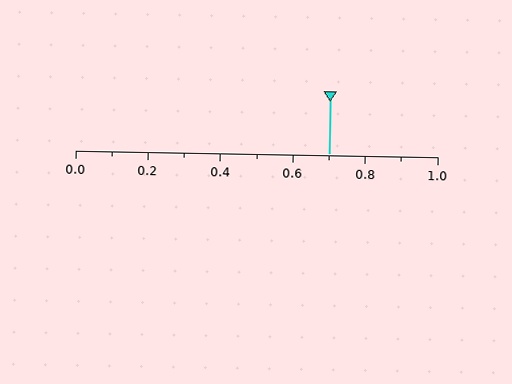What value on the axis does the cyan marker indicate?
The marker indicates approximately 0.7.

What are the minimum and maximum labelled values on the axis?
The axis runs from 0.0 to 1.0.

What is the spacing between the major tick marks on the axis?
The major ticks are spaced 0.2 apart.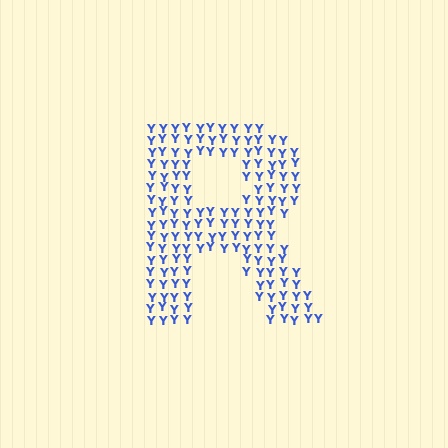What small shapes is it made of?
It is made of small letter Y's.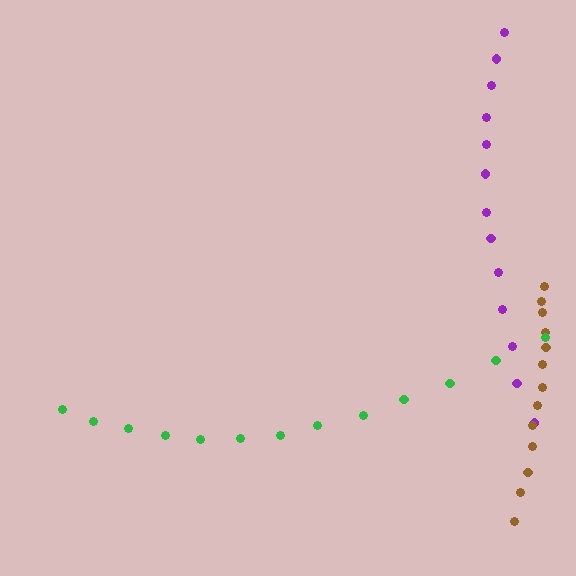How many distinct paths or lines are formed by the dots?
There are 3 distinct paths.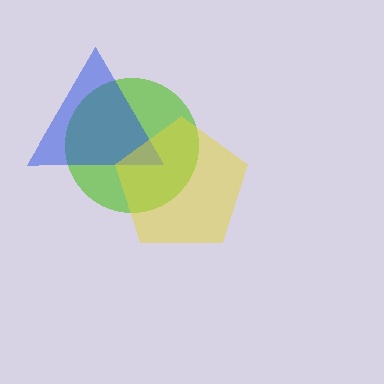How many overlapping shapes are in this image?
There are 3 overlapping shapes in the image.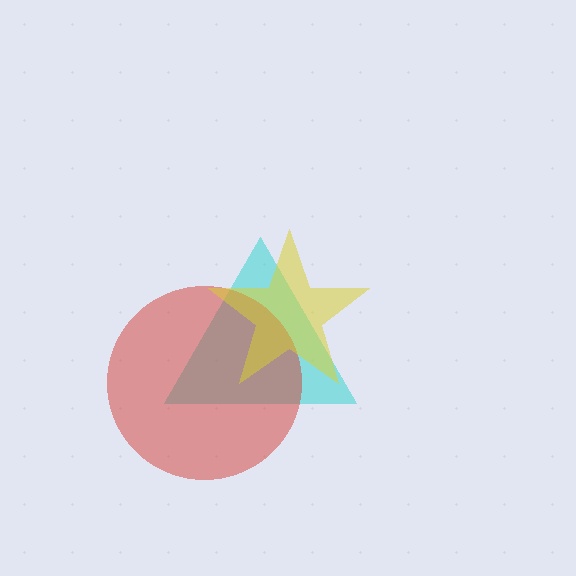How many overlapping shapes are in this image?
There are 3 overlapping shapes in the image.